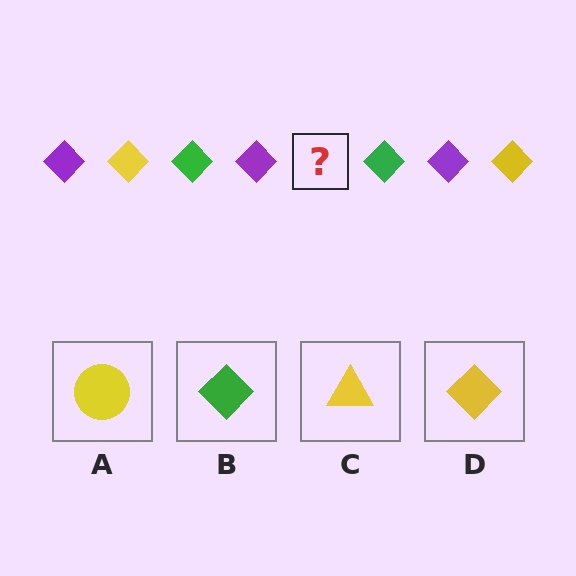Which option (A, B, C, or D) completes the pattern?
D.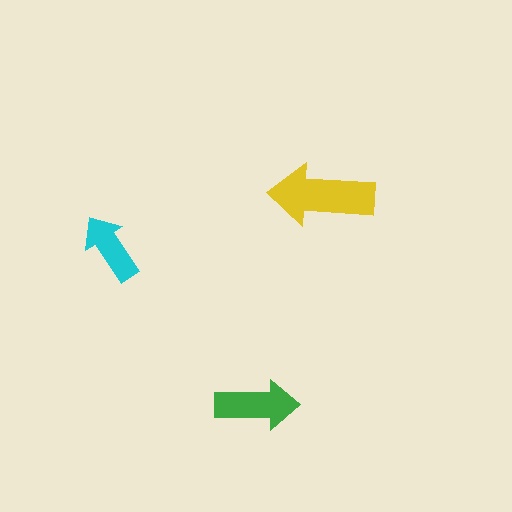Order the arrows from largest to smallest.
the yellow one, the green one, the cyan one.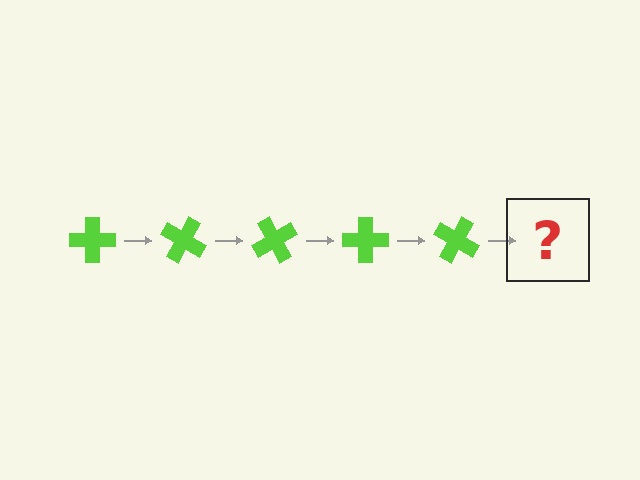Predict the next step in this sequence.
The next step is a lime cross rotated 150 degrees.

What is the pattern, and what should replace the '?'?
The pattern is that the cross rotates 30 degrees each step. The '?' should be a lime cross rotated 150 degrees.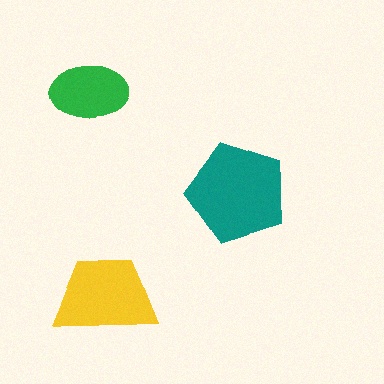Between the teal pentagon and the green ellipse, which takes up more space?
The teal pentagon.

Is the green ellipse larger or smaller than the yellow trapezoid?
Smaller.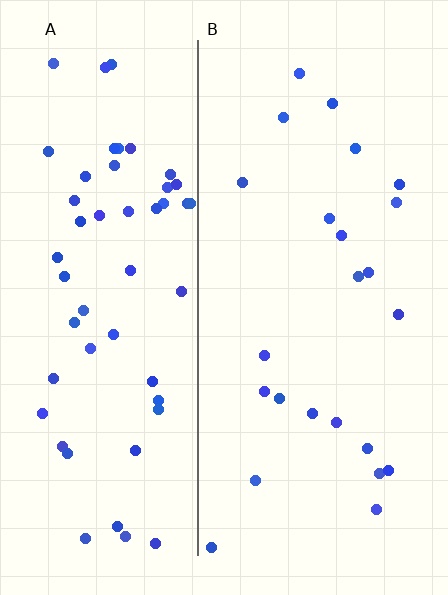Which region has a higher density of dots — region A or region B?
A (the left).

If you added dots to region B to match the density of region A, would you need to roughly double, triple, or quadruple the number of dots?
Approximately double.